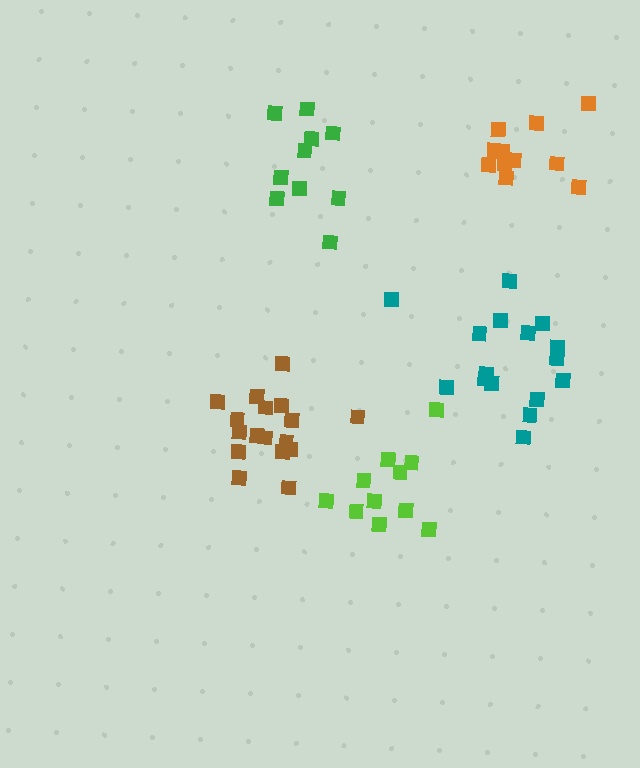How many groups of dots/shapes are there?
There are 5 groups.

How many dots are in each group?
Group 1: 11 dots, Group 2: 17 dots, Group 3: 11 dots, Group 4: 11 dots, Group 5: 16 dots (66 total).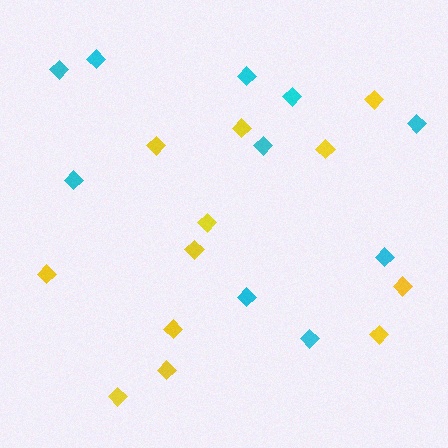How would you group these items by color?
There are 2 groups: one group of cyan diamonds (10) and one group of yellow diamonds (12).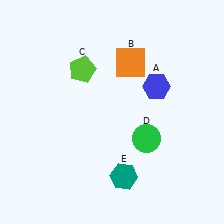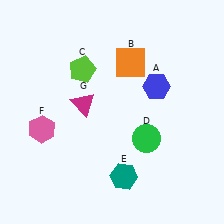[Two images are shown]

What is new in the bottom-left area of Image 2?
A pink hexagon (F) was added in the bottom-left area of Image 2.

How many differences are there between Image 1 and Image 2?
There are 2 differences between the two images.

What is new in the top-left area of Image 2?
A magenta triangle (G) was added in the top-left area of Image 2.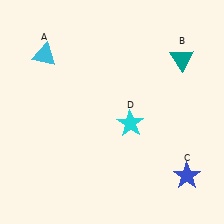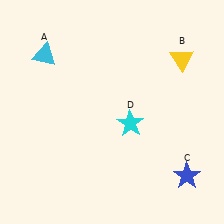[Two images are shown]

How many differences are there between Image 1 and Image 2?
There is 1 difference between the two images.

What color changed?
The triangle (B) changed from teal in Image 1 to yellow in Image 2.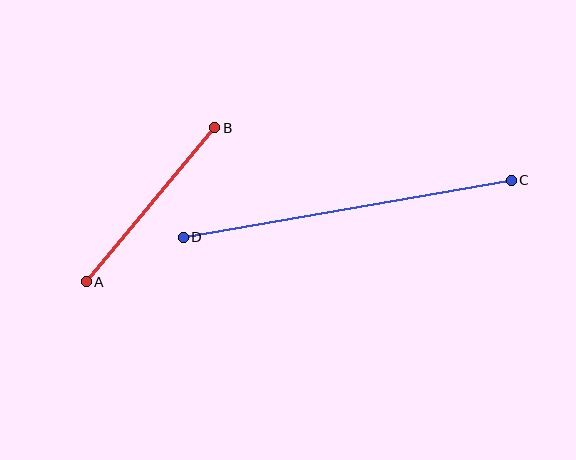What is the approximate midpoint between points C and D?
The midpoint is at approximately (347, 209) pixels.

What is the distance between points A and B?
The distance is approximately 200 pixels.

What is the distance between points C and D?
The distance is approximately 333 pixels.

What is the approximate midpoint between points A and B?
The midpoint is at approximately (151, 205) pixels.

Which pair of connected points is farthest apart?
Points C and D are farthest apart.